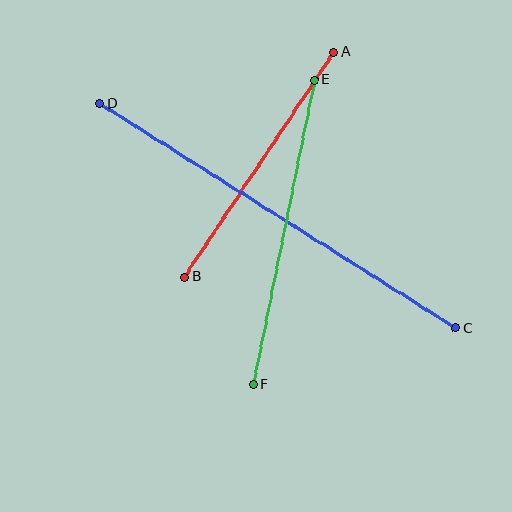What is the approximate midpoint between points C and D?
The midpoint is at approximately (278, 216) pixels.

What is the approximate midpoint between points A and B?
The midpoint is at approximately (259, 165) pixels.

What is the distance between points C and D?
The distance is approximately 421 pixels.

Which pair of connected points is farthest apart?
Points C and D are farthest apart.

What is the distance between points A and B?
The distance is approximately 270 pixels.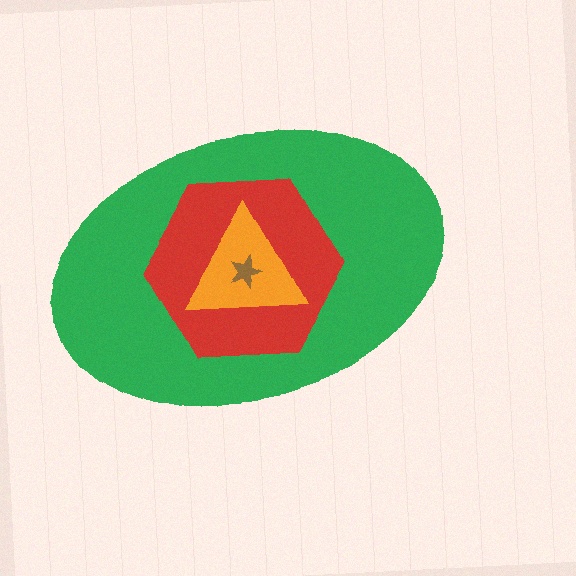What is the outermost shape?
The green ellipse.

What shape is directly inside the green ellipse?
The red hexagon.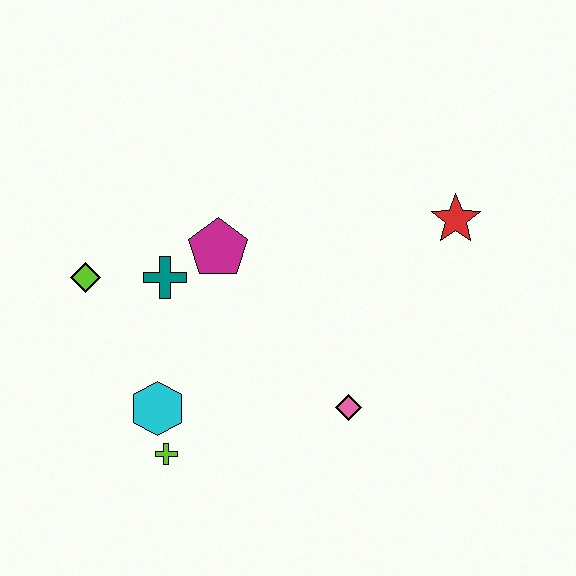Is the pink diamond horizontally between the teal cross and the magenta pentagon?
No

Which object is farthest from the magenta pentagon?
The red star is farthest from the magenta pentagon.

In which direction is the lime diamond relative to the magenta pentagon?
The lime diamond is to the left of the magenta pentagon.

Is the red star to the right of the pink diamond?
Yes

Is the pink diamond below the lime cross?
No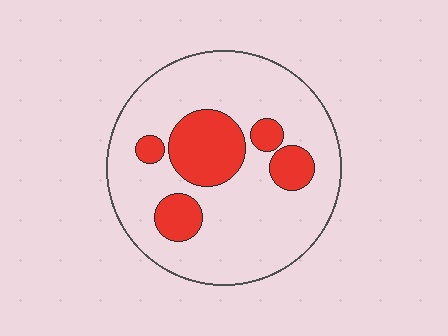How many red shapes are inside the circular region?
5.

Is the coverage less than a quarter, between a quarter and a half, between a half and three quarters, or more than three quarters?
Less than a quarter.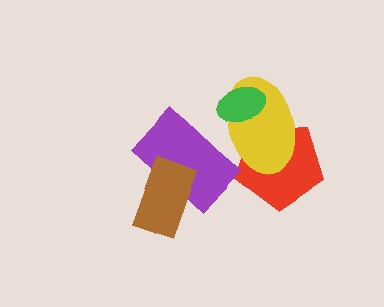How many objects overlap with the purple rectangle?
2 objects overlap with the purple rectangle.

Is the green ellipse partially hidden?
No, no other shape covers it.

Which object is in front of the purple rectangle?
The brown rectangle is in front of the purple rectangle.